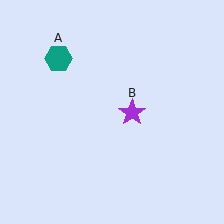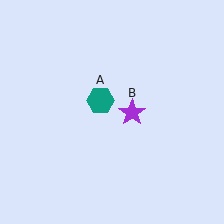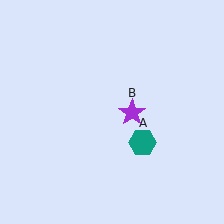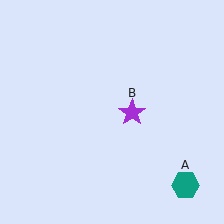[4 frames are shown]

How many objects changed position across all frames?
1 object changed position: teal hexagon (object A).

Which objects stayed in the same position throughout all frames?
Purple star (object B) remained stationary.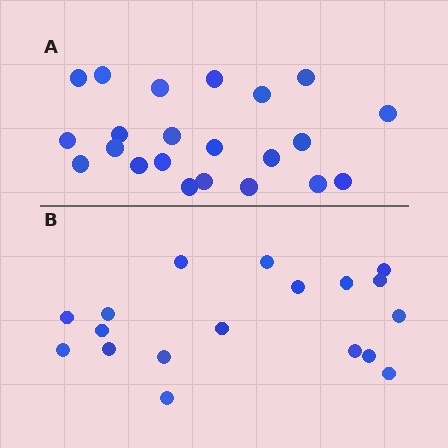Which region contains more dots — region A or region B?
Region A (the top region) has more dots.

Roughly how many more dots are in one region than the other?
Region A has about 4 more dots than region B.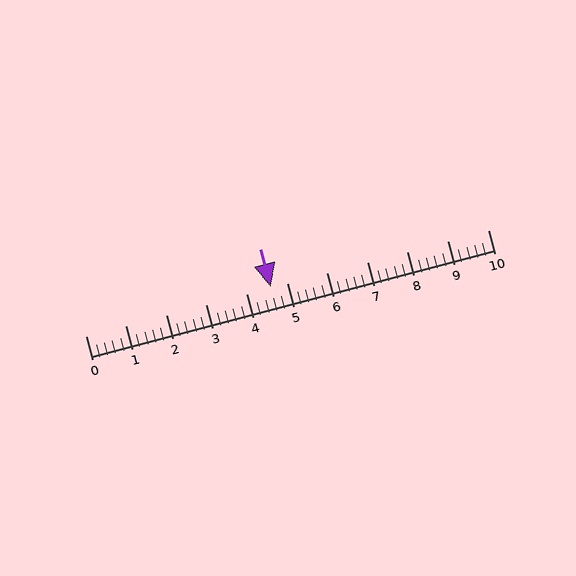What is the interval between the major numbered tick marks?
The major tick marks are spaced 1 units apart.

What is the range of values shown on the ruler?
The ruler shows values from 0 to 10.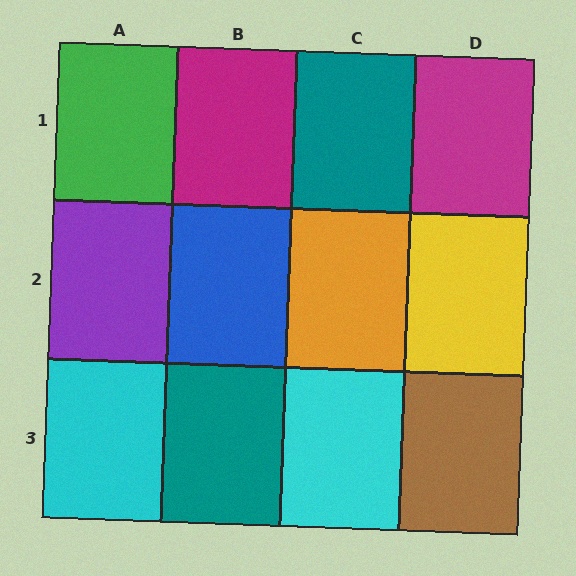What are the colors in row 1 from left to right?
Green, magenta, teal, magenta.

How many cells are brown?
1 cell is brown.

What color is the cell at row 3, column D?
Brown.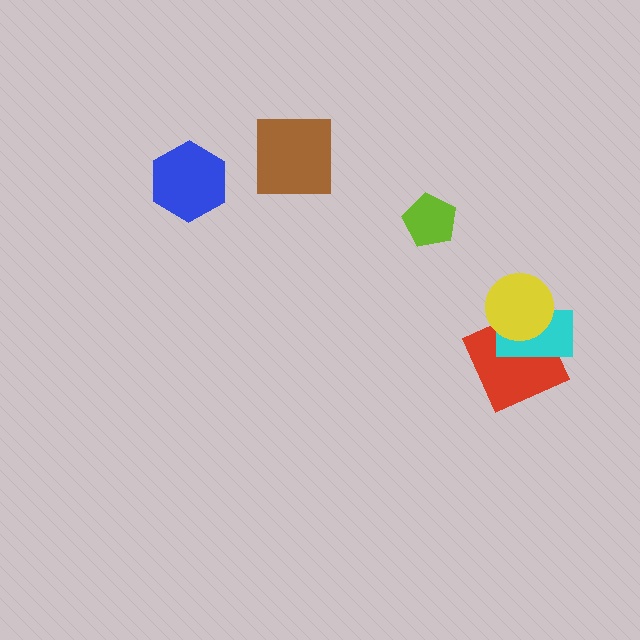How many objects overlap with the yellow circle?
2 objects overlap with the yellow circle.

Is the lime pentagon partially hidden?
No, no other shape covers it.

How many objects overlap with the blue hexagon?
0 objects overlap with the blue hexagon.